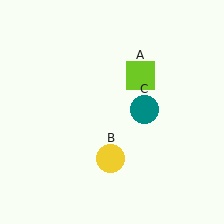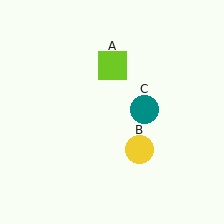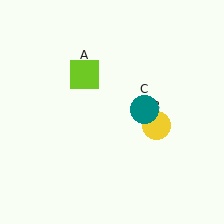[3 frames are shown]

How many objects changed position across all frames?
2 objects changed position: lime square (object A), yellow circle (object B).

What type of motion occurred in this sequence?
The lime square (object A), yellow circle (object B) rotated counterclockwise around the center of the scene.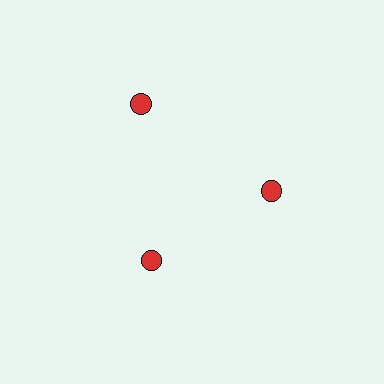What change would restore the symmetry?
The symmetry would be restored by moving it inward, back onto the ring so that all 3 circles sit at equal angles and equal distance from the center.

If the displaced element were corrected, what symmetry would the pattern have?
It would have 3-fold rotational symmetry — the pattern would map onto itself every 120 degrees.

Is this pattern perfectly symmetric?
No. The 3 red circles are arranged in a ring, but one element near the 11 o'clock position is pushed outward from the center, breaking the 3-fold rotational symmetry.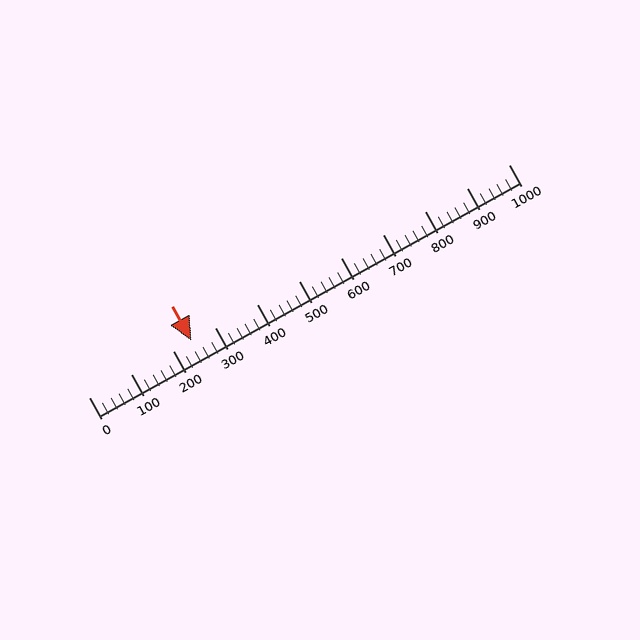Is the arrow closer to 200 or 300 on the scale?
The arrow is closer to 200.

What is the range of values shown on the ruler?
The ruler shows values from 0 to 1000.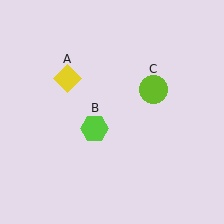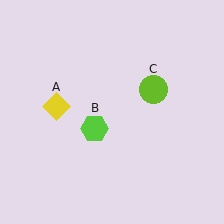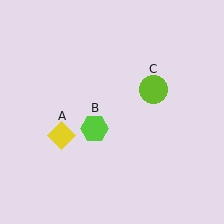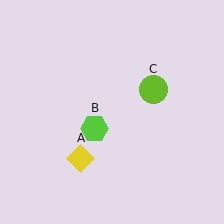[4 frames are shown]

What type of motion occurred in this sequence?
The yellow diamond (object A) rotated counterclockwise around the center of the scene.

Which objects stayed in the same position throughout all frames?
Lime hexagon (object B) and lime circle (object C) remained stationary.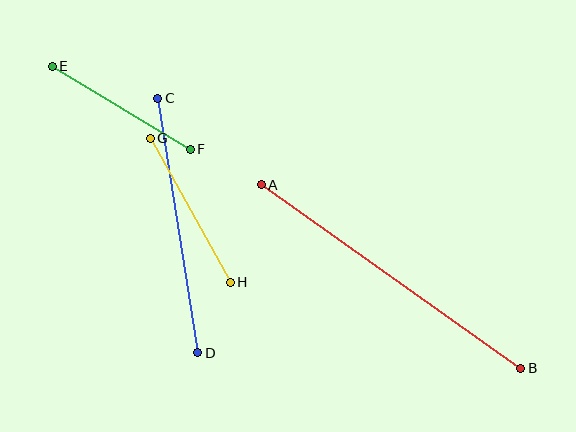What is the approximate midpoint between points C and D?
The midpoint is at approximately (178, 226) pixels.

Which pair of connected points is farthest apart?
Points A and B are farthest apart.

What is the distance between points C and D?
The distance is approximately 258 pixels.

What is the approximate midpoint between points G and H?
The midpoint is at approximately (190, 210) pixels.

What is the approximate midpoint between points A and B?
The midpoint is at approximately (391, 277) pixels.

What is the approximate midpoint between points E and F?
The midpoint is at approximately (121, 108) pixels.